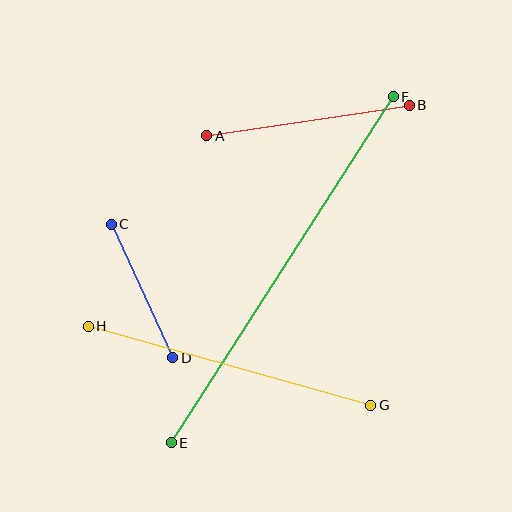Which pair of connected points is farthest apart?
Points E and F are farthest apart.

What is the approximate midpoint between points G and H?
The midpoint is at approximately (229, 366) pixels.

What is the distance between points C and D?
The distance is approximately 147 pixels.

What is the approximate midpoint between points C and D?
The midpoint is at approximately (142, 291) pixels.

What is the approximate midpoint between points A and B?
The midpoint is at approximately (308, 121) pixels.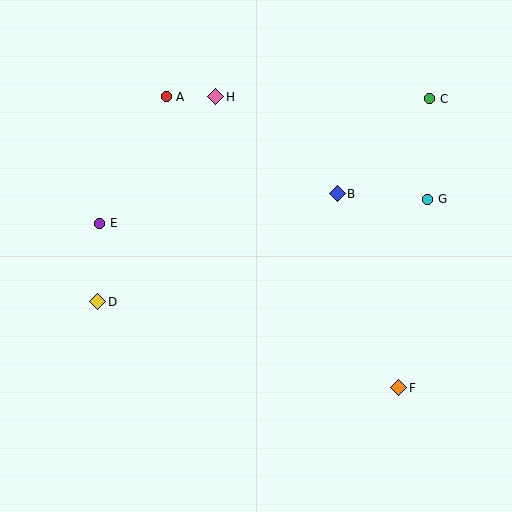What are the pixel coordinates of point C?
Point C is at (430, 99).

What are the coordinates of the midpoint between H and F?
The midpoint between H and F is at (307, 242).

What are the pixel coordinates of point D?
Point D is at (98, 302).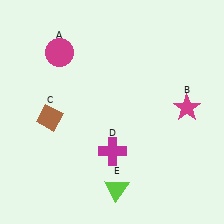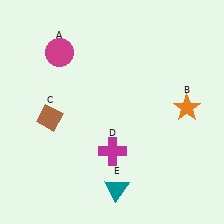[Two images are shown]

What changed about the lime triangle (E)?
In Image 1, E is lime. In Image 2, it changed to teal.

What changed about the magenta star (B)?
In Image 1, B is magenta. In Image 2, it changed to orange.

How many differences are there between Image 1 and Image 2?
There are 2 differences between the two images.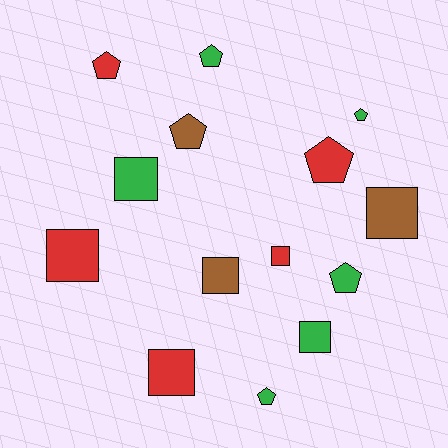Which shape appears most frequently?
Pentagon, with 7 objects.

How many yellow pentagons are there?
There are no yellow pentagons.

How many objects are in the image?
There are 14 objects.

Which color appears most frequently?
Green, with 6 objects.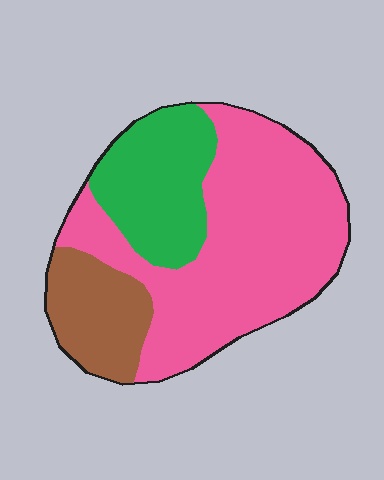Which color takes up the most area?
Pink, at roughly 60%.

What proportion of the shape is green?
Green covers about 25% of the shape.